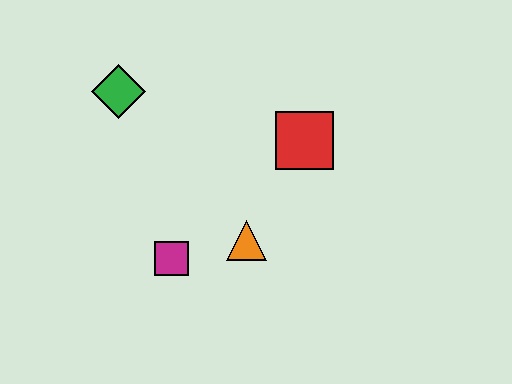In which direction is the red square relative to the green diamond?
The red square is to the right of the green diamond.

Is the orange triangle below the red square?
Yes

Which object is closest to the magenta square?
The orange triangle is closest to the magenta square.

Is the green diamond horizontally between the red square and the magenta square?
No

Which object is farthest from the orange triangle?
The green diamond is farthest from the orange triangle.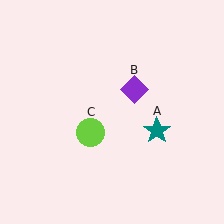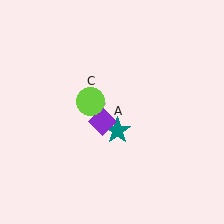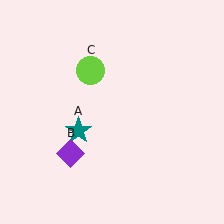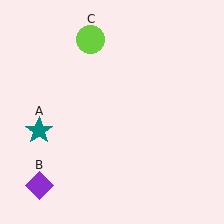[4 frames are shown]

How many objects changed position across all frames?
3 objects changed position: teal star (object A), purple diamond (object B), lime circle (object C).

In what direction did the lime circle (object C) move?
The lime circle (object C) moved up.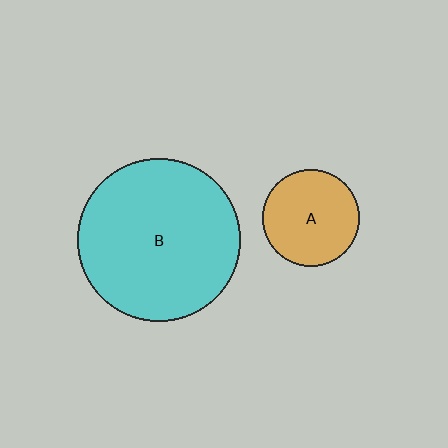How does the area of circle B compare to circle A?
Approximately 2.8 times.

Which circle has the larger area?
Circle B (cyan).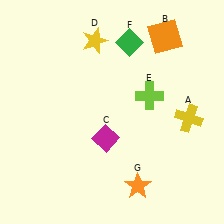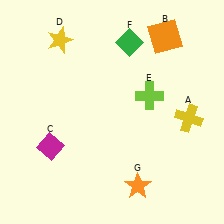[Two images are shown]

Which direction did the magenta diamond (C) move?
The magenta diamond (C) moved left.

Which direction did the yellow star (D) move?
The yellow star (D) moved left.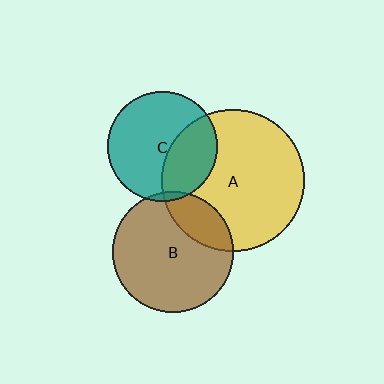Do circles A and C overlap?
Yes.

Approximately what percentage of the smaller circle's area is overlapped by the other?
Approximately 35%.